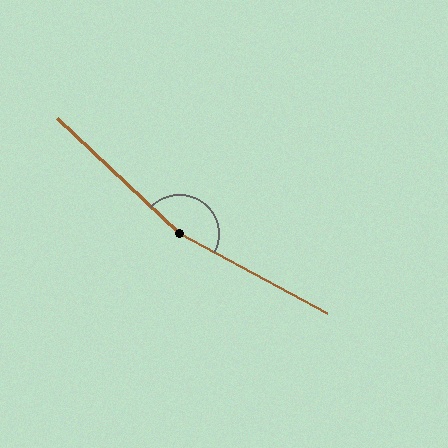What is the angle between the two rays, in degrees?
Approximately 165 degrees.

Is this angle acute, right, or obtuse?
It is obtuse.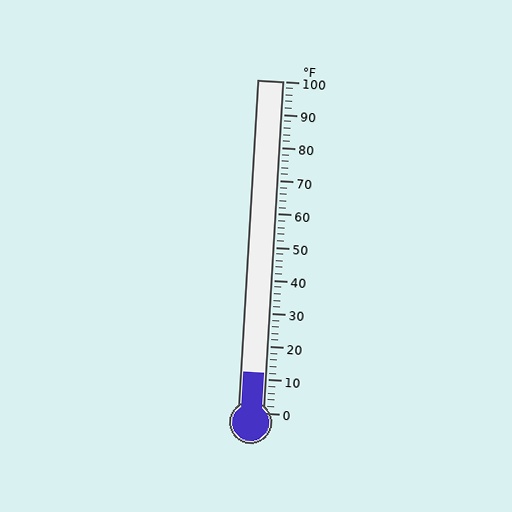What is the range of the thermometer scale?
The thermometer scale ranges from 0°F to 100°F.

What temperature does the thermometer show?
The thermometer shows approximately 12°F.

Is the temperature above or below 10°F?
The temperature is above 10°F.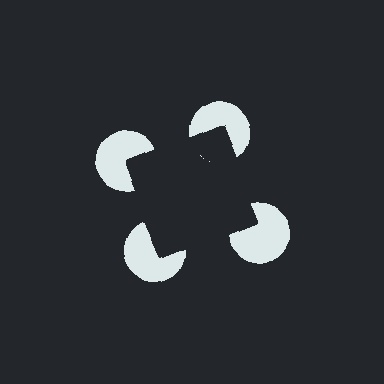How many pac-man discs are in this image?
There are 4 — one at each vertex of the illusory square.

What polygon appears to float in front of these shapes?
An illusory square — its edges are inferred from the aligned wedge cuts in the pac-man discs, not physically drawn.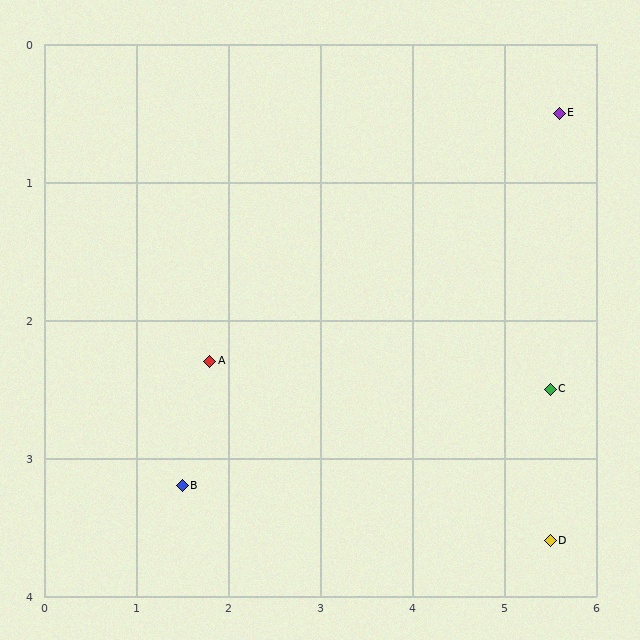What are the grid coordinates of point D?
Point D is at approximately (5.5, 3.6).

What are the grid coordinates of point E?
Point E is at approximately (5.6, 0.5).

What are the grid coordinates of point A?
Point A is at approximately (1.8, 2.3).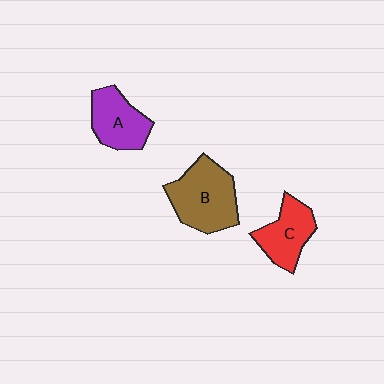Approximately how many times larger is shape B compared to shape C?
Approximately 1.4 times.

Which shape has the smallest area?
Shape C (red).